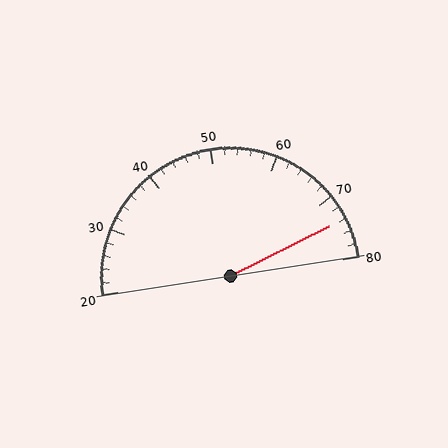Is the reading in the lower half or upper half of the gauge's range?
The reading is in the upper half of the range (20 to 80).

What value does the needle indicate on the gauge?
The needle indicates approximately 74.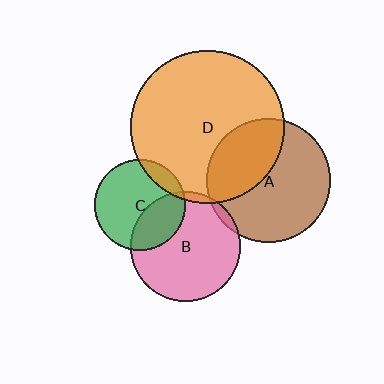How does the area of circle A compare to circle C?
Approximately 1.8 times.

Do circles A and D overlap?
Yes.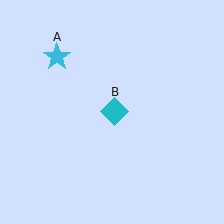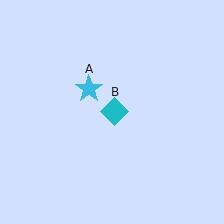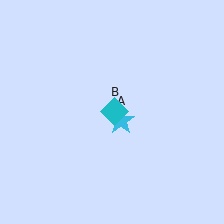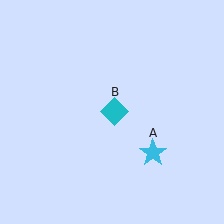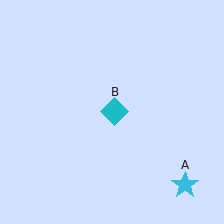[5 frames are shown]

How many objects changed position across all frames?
1 object changed position: cyan star (object A).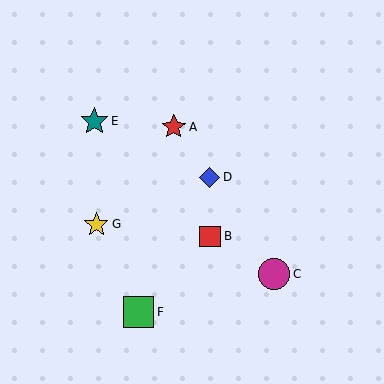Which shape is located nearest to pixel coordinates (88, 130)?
The teal star (labeled E) at (94, 121) is nearest to that location.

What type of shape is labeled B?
Shape B is a red square.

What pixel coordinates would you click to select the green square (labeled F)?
Click at (138, 312) to select the green square F.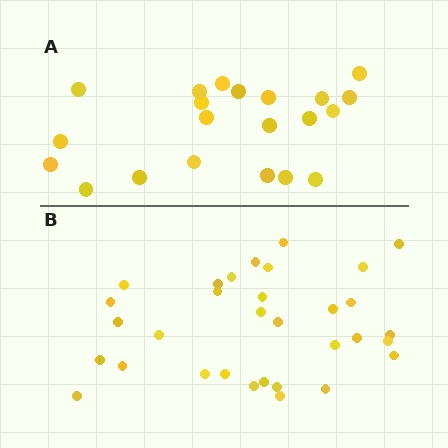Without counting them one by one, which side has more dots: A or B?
Region B (the bottom region) has more dots.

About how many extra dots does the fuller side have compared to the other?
Region B has roughly 12 or so more dots than region A.